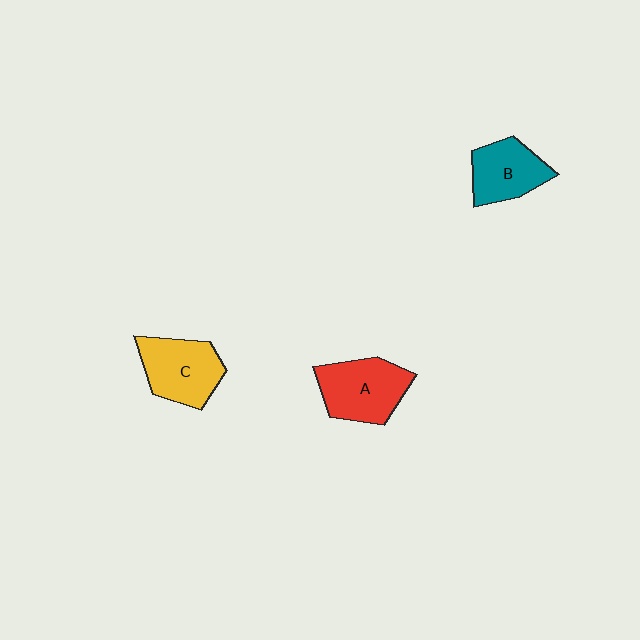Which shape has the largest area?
Shape A (red).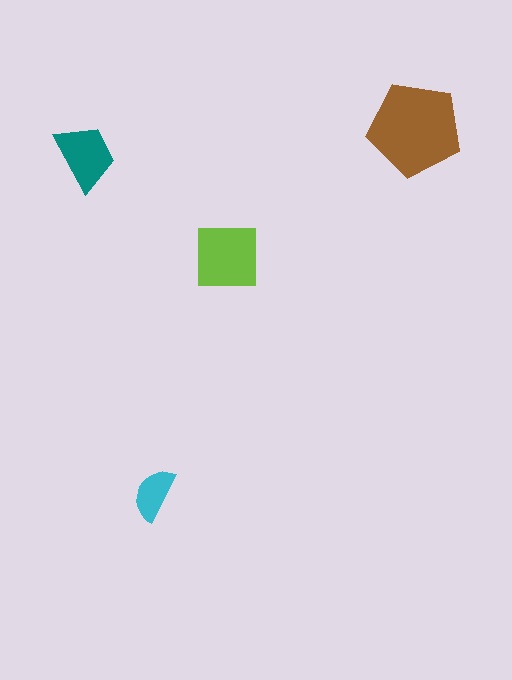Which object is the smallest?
The cyan semicircle.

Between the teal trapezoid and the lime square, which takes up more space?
The lime square.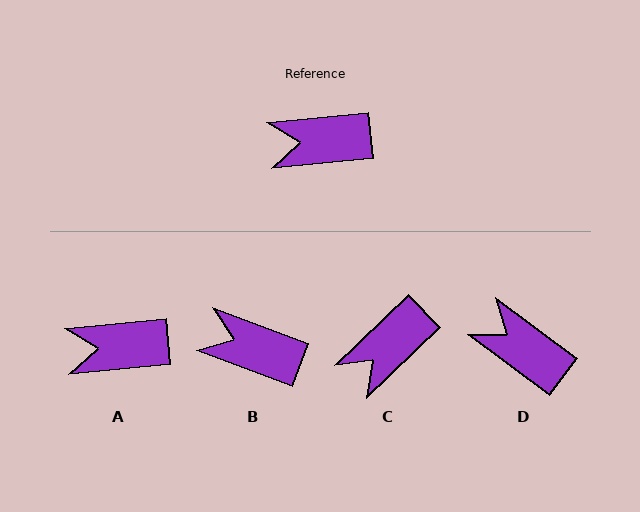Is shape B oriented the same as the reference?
No, it is off by about 26 degrees.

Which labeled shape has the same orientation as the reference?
A.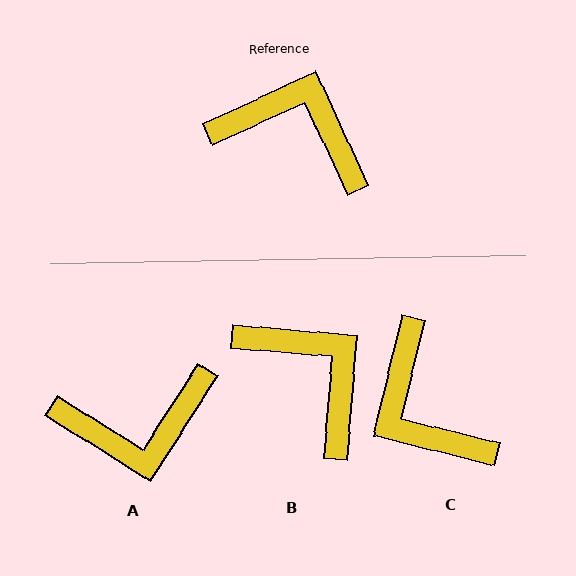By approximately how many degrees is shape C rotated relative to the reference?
Approximately 141 degrees counter-clockwise.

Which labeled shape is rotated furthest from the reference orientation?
A, about 147 degrees away.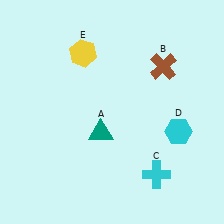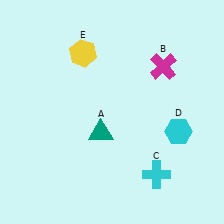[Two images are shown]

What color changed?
The cross (B) changed from brown in Image 1 to magenta in Image 2.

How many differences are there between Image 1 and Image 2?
There is 1 difference between the two images.